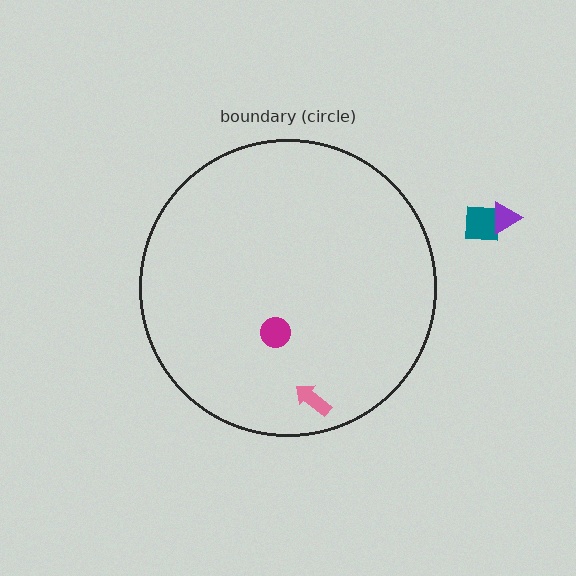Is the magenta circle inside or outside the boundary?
Inside.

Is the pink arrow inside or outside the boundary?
Inside.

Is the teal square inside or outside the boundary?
Outside.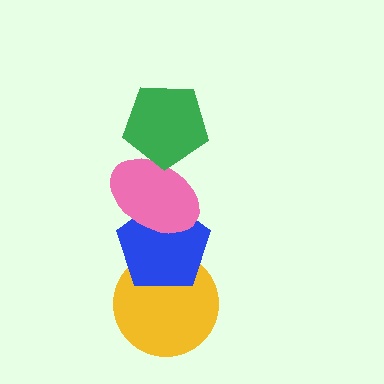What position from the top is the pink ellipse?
The pink ellipse is 2nd from the top.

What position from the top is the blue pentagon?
The blue pentagon is 3rd from the top.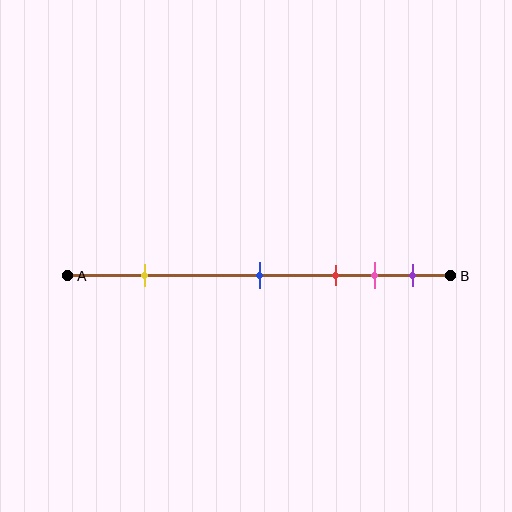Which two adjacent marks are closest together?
The pink and purple marks are the closest adjacent pair.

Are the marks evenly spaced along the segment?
No, the marks are not evenly spaced.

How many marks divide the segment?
There are 5 marks dividing the segment.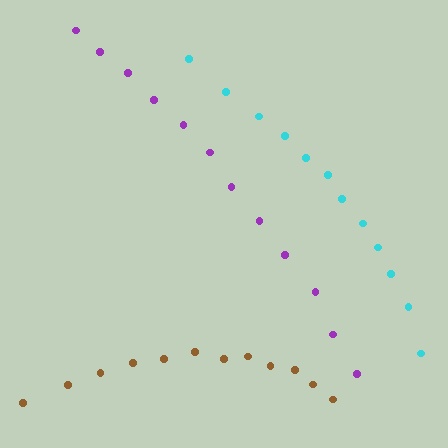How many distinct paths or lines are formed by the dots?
There are 3 distinct paths.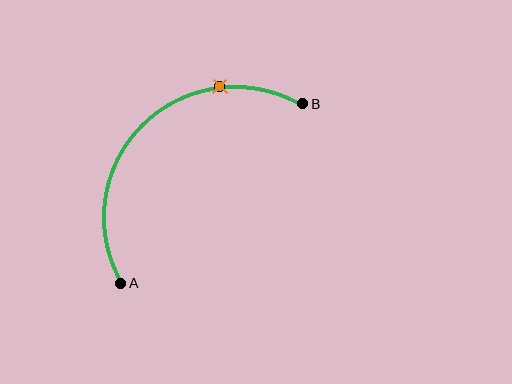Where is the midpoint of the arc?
The arc midpoint is the point on the curve farthest from the straight line joining A and B. It sits above and to the left of that line.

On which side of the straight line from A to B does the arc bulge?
The arc bulges above and to the left of the straight line connecting A and B.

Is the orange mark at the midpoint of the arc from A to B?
No. The orange mark lies on the arc but is closer to endpoint B. The arc midpoint would be at the point on the curve equidistant along the arc from both A and B.